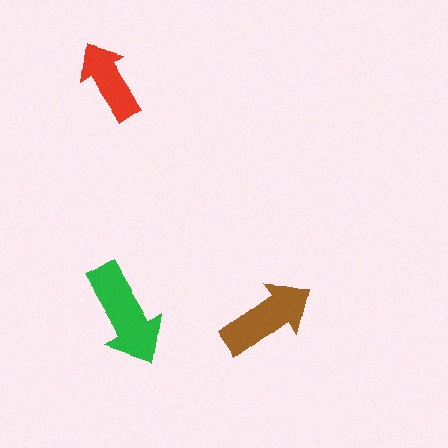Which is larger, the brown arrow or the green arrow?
The green one.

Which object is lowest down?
The green arrow is bottommost.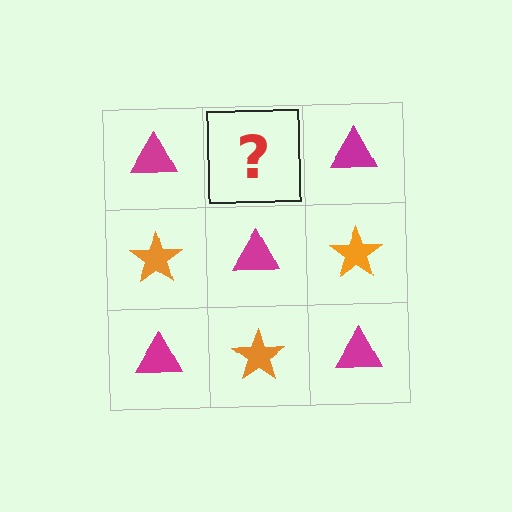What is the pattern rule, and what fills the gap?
The rule is that it alternates magenta triangle and orange star in a checkerboard pattern. The gap should be filled with an orange star.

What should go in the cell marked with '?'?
The missing cell should contain an orange star.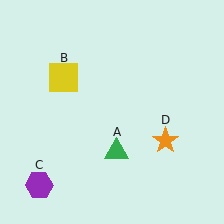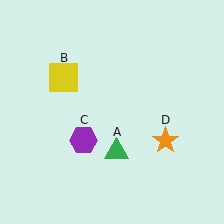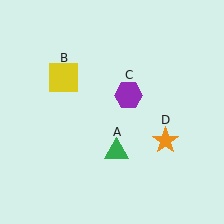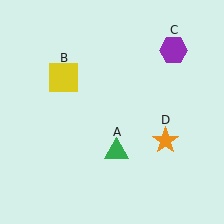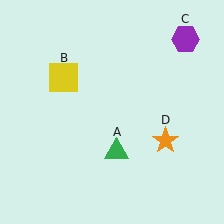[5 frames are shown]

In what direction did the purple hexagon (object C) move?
The purple hexagon (object C) moved up and to the right.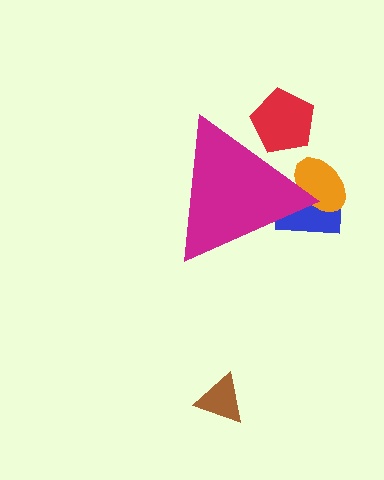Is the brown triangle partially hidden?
No, the brown triangle is fully visible.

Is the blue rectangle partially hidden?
Yes, the blue rectangle is partially hidden behind the magenta triangle.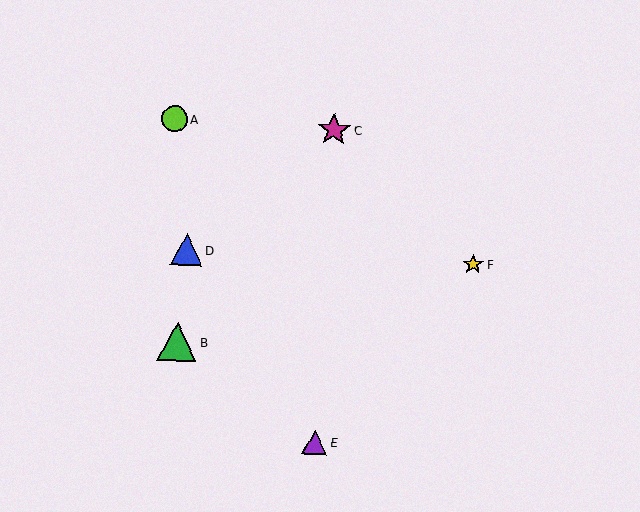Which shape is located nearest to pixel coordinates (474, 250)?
The yellow star (labeled F) at (473, 264) is nearest to that location.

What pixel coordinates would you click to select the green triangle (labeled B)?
Click at (177, 341) to select the green triangle B.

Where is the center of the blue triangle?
The center of the blue triangle is at (187, 250).